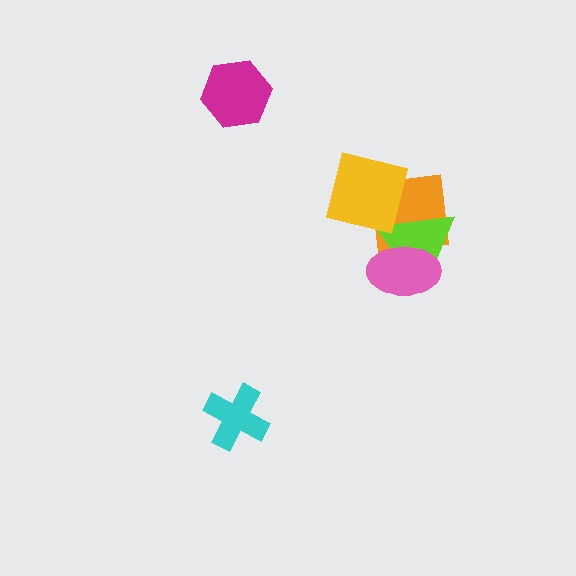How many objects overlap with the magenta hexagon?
0 objects overlap with the magenta hexagon.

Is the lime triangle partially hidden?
Yes, it is partially covered by another shape.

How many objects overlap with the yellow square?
2 objects overlap with the yellow square.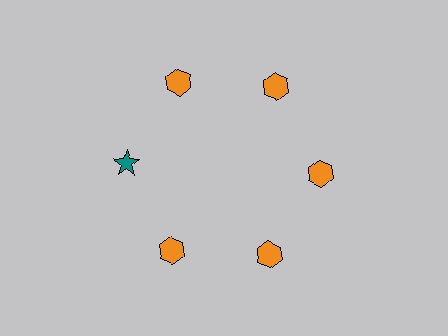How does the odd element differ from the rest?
It differs in both color (teal instead of orange) and shape (star instead of hexagon).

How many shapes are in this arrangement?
There are 6 shapes arranged in a ring pattern.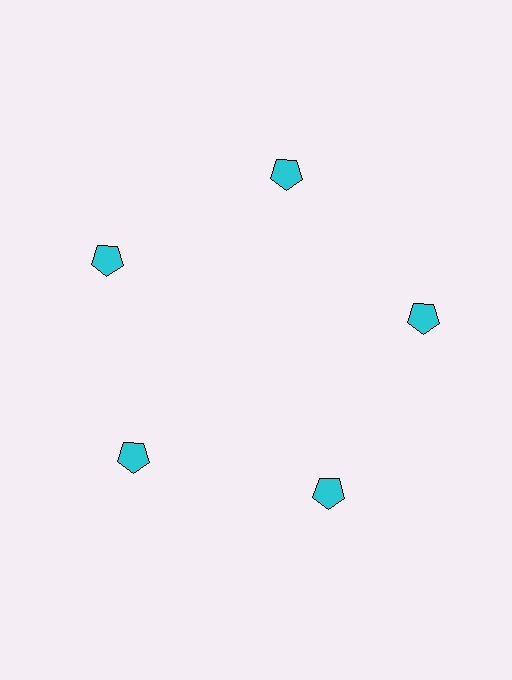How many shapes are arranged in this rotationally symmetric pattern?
There are 5 shapes, arranged in 5 groups of 1.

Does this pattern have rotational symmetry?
Yes, this pattern has 5-fold rotational symmetry. It looks the same after rotating 72 degrees around the center.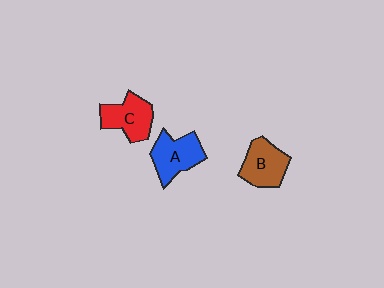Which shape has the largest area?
Shape A (blue).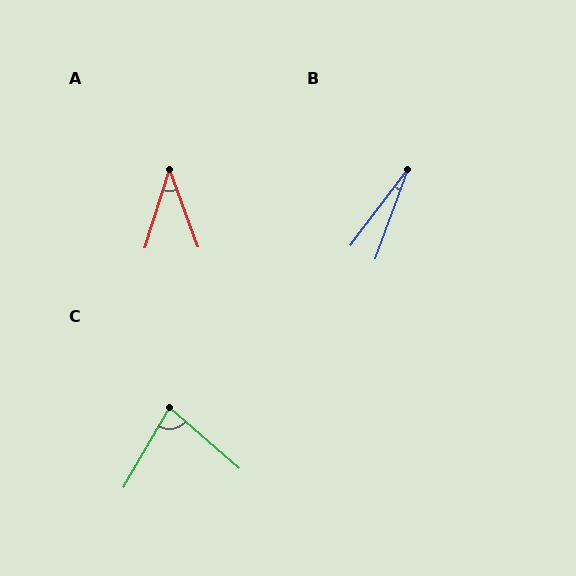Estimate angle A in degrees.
Approximately 37 degrees.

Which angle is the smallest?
B, at approximately 17 degrees.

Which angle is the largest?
C, at approximately 79 degrees.